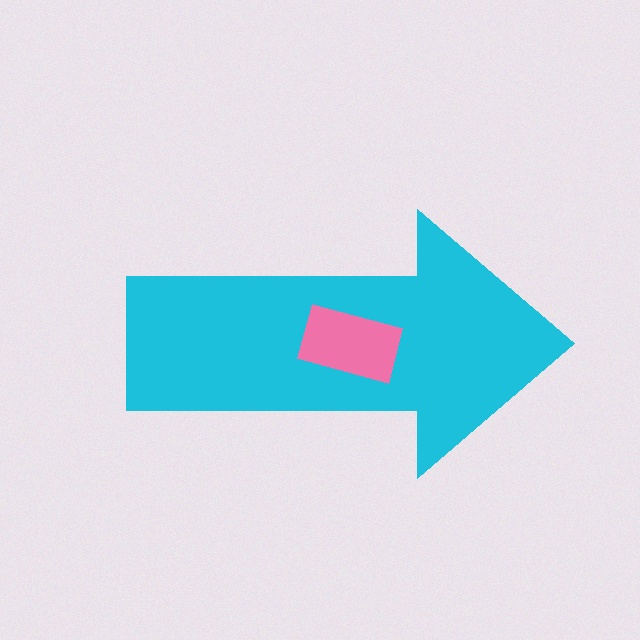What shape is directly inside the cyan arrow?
The pink rectangle.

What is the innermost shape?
The pink rectangle.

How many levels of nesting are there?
2.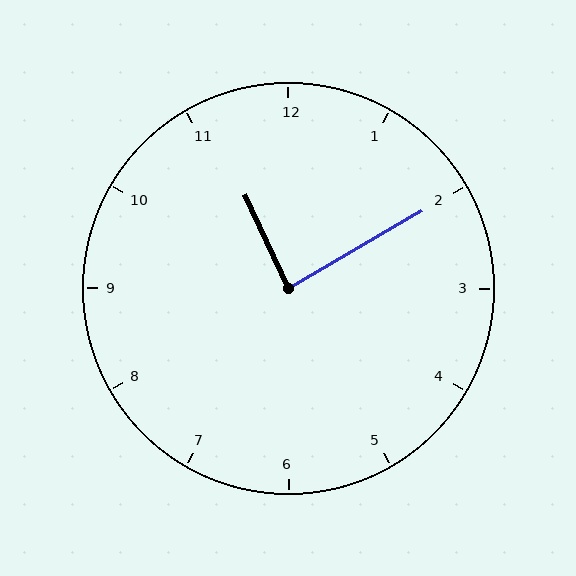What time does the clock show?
11:10.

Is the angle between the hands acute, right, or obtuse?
It is right.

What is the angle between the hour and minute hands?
Approximately 85 degrees.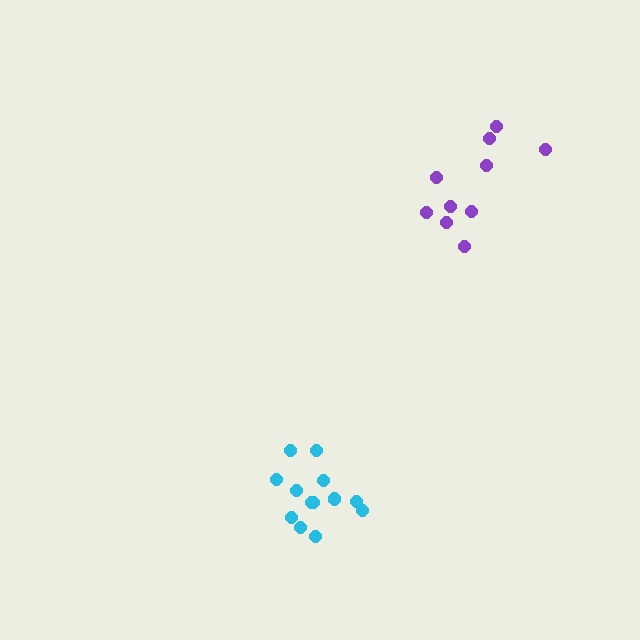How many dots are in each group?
Group 1: 13 dots, Group 2: 10 dots (23 total).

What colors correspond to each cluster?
The clusters are colored: cyan, purple.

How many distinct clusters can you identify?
There are 2 distinct clusters.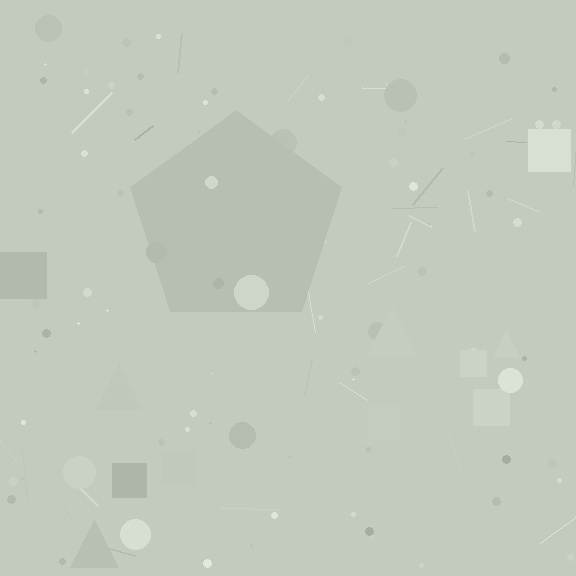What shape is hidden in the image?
A pentagon is hidden in the image.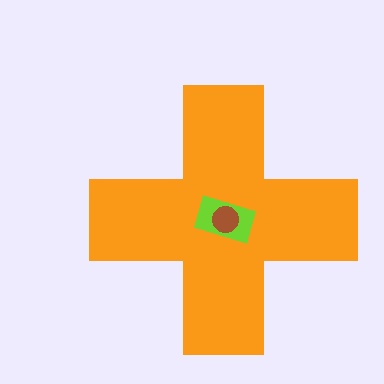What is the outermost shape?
The orange cross.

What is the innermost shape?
The brown circle.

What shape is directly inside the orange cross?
The lime rectangle.